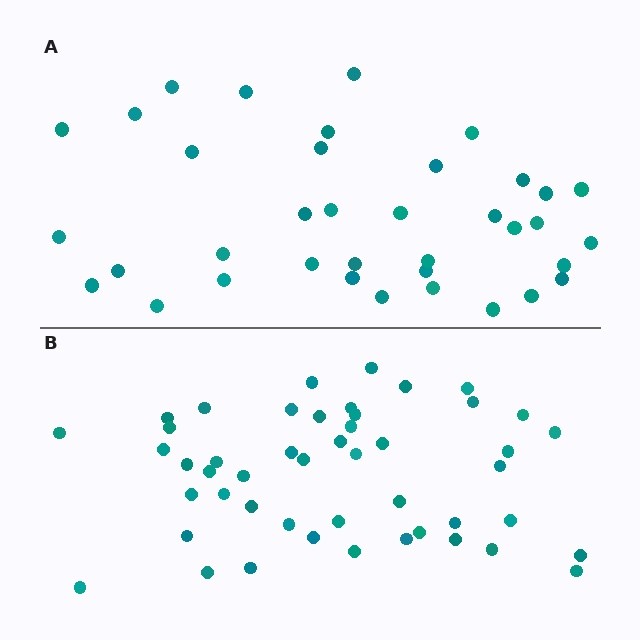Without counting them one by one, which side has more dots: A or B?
Region B (the bottom region) has more dots.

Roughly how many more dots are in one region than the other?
Region B has roughly 12 or so more dots than region A.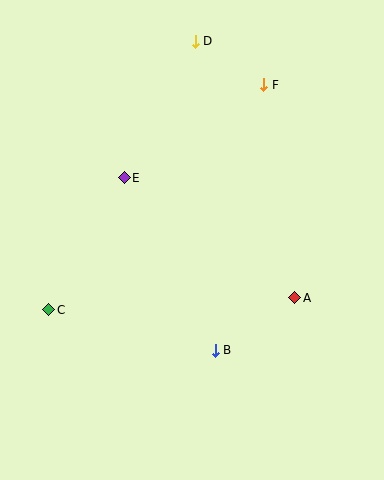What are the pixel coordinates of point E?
Point E is at (124, 178).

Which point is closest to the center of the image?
Point E at (124, 178) is closest to the center.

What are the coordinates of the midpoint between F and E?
The midpoint between F and E is at (194, 131).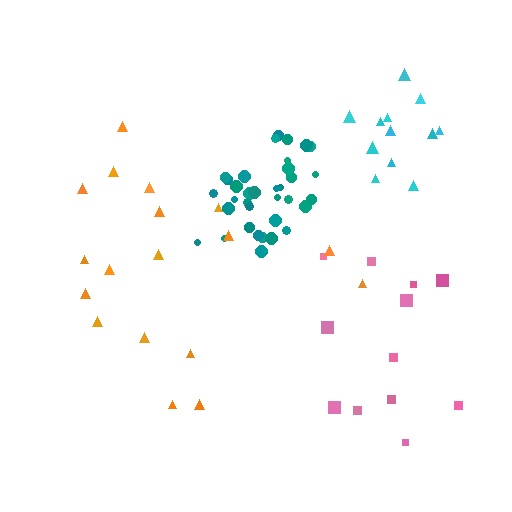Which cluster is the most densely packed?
Teal.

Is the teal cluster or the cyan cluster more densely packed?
Teal.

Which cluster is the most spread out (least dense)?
Pink.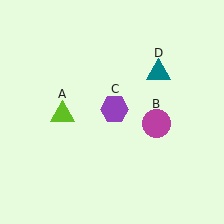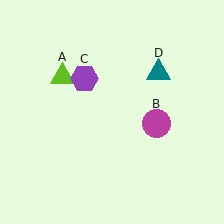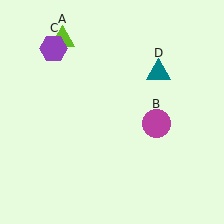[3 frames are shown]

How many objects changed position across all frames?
2 objects changed position: lime triangle (object A), purple hexagon (object C).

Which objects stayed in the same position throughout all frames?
Magenta circle (object B) and teal triangle (object D) remained stationary.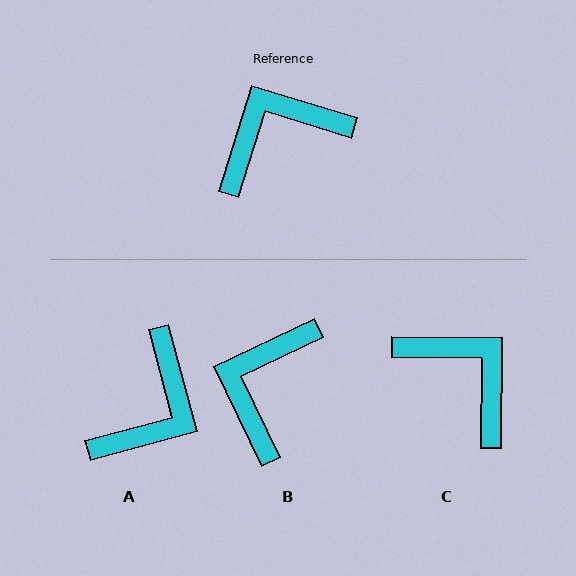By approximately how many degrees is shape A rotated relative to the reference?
Approximately 148 degrees clockwise.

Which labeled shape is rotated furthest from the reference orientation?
A, about 148 degrees away.